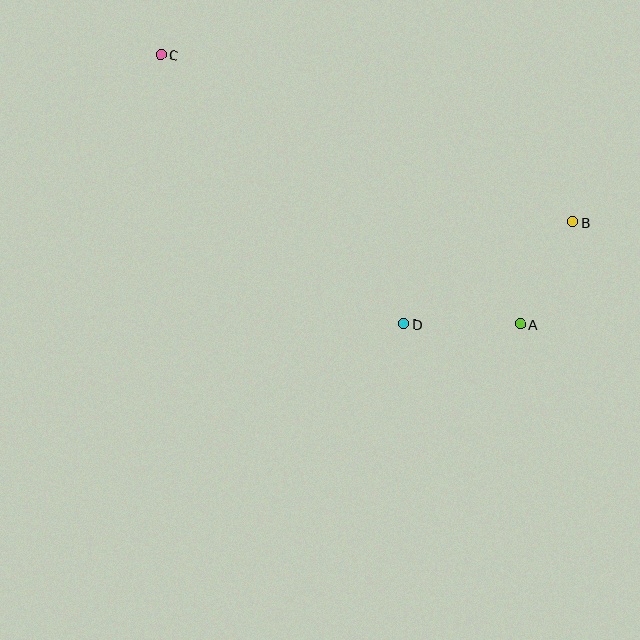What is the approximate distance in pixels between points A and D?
The distance between A and D is approximately 116 pixels.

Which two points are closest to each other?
Points A and B are closest to each other.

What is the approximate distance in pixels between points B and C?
The distance between B and C is approximately 444 pixels.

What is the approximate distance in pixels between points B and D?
The distance between B and D is approximately 197 pixels.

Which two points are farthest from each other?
Points A and C are farthest from each other.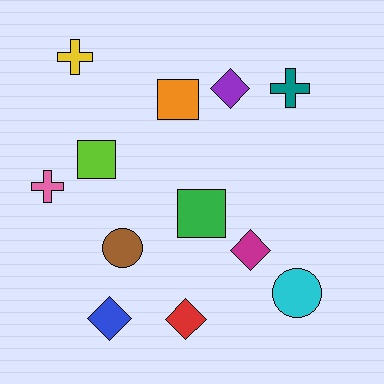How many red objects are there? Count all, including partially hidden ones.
There is 1 red object.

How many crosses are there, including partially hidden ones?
There are 3 crosses.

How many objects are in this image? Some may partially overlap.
There are 12 objects.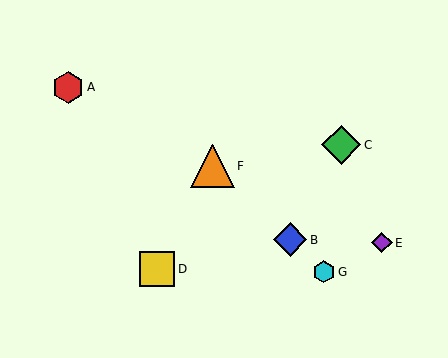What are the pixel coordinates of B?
Object B is at (290, 240).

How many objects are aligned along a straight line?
3 objects (B, F, G) are aligned along a straight line.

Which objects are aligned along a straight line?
Objects B, F, G are aligned along a straight line.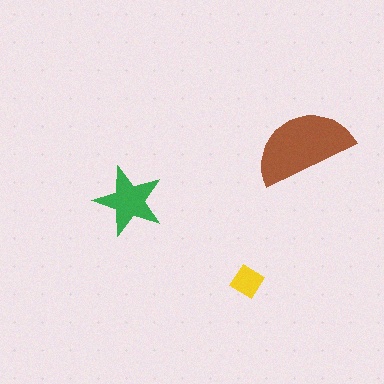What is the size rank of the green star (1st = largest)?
2nd.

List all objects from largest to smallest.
The brown semicircle, the green star, the yellow diamond.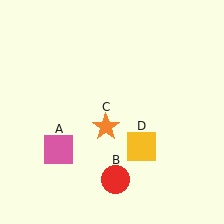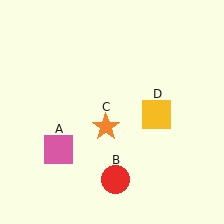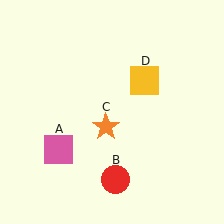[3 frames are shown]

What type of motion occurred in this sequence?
The yellow square (object D) rotated counterclockwise around the center of the scene.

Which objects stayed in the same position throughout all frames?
Pink square (object A) and red circle (object B) and orange star (object C) remained stationary.